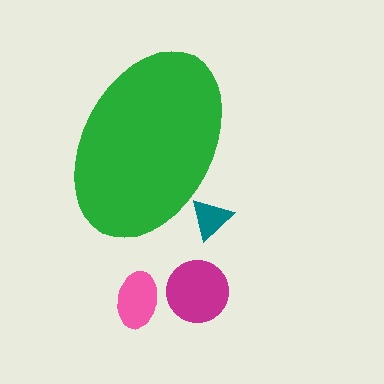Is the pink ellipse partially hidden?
No, the pink ellipse is fully visible.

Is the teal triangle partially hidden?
Yes, the teal triangle is partially hidden behind the green ellipse.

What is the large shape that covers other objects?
A green ellipse.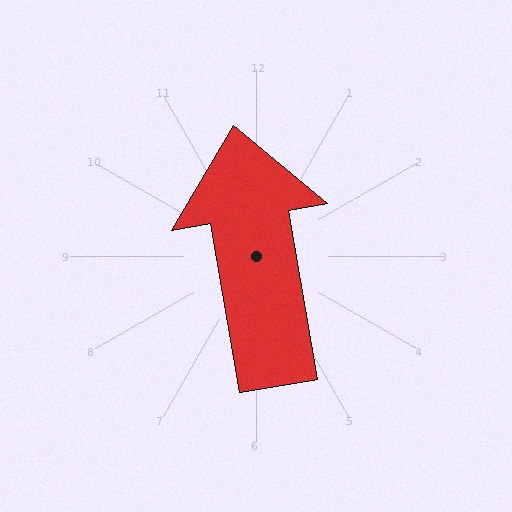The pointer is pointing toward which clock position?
Roughly 12 o'clock.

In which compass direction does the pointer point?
North.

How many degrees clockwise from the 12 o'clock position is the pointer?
Approximately 350 degrees.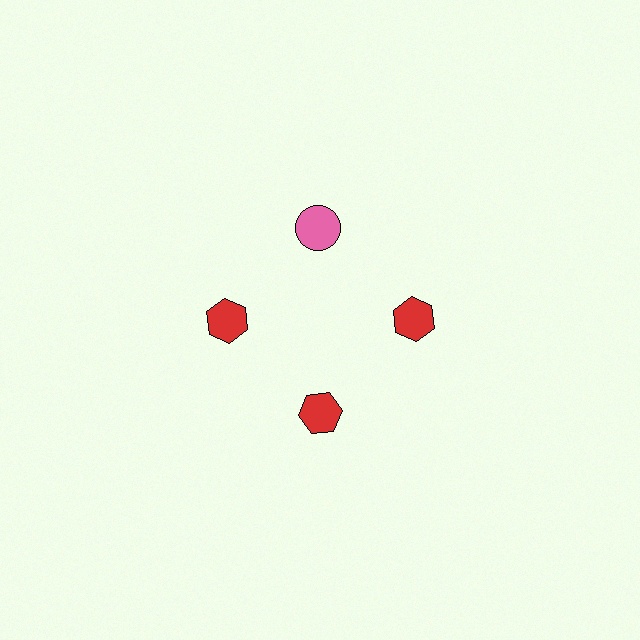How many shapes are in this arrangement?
There are 4 shapes arranged in a ring pattern.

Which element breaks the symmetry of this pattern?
The pink circle at roughly the 12 o'clock position breaks the symmetry. All other shapes are red hexagons.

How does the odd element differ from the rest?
It differs in both color (pink instead of red) and shape (circle instead of hexagon).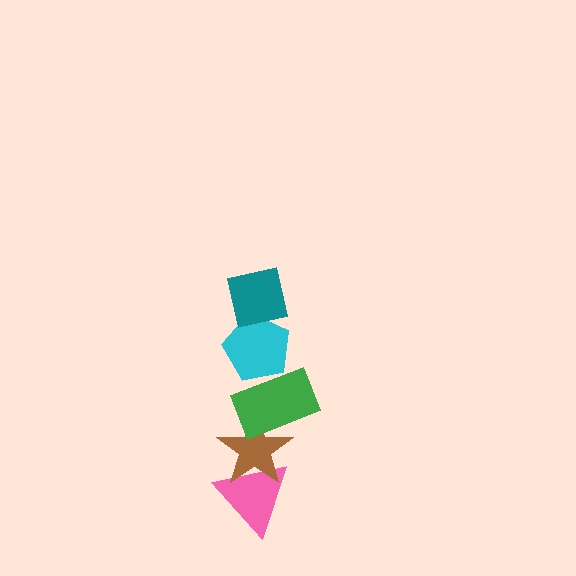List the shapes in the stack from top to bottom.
From top to bottom: the teal square, the cyan pentagon, the green rectangle, the brown star, the pink triangle.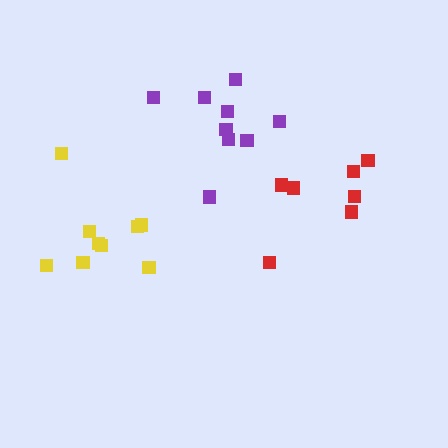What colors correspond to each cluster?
The clusters are colored: red, yellow, purple.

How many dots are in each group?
Group 1: 7 dots, Group 2: 9 dots, Group 3: 9 dots (25 total).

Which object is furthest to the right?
The red cluster is rightmost.